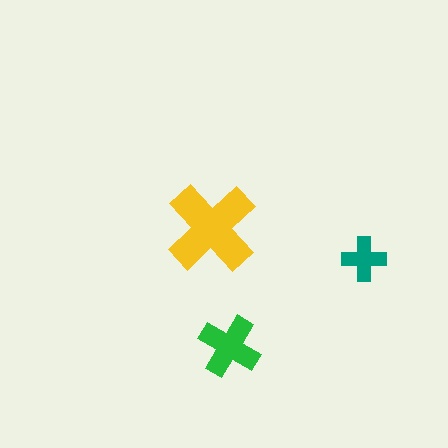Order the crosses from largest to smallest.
the yellow one, the green one, the teal one.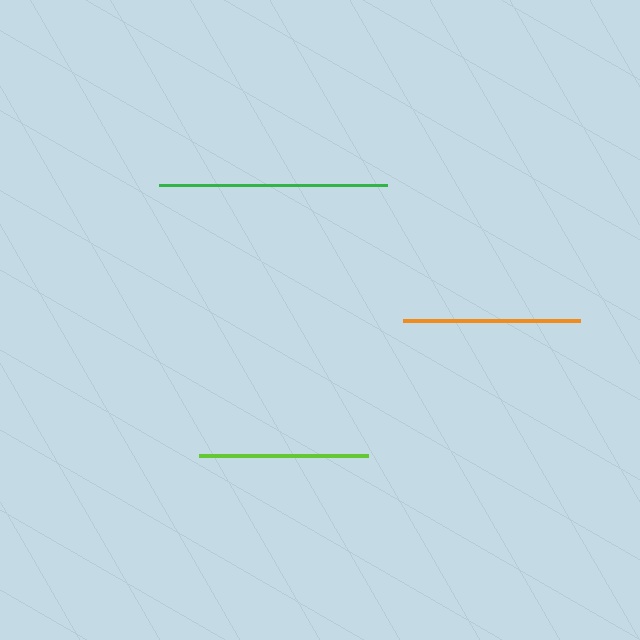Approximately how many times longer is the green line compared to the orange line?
The green line is approximately 1.3 times the length of the orange line.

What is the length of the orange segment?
The orange segment is approximately 177 pixels long.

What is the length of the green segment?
The green segment is approximately 228 pixels long.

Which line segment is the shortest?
The lime line is the shortest at approximately 169 pixels.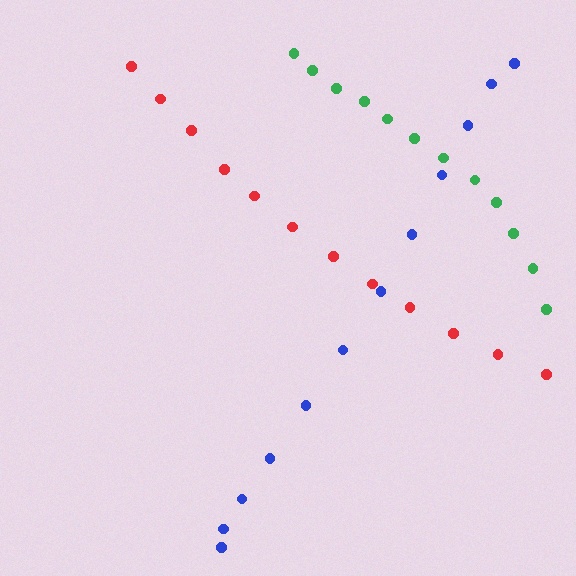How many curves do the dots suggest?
There are 3 distinct paths.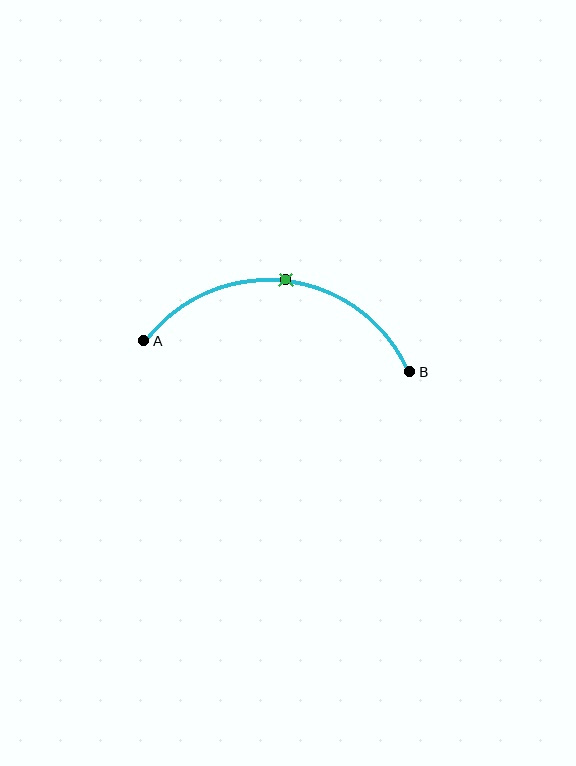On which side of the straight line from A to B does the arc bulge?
The arc bulges above the straight line connecting A and B.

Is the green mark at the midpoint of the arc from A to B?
Yes. The green mark lies on the arc at equal arc-length from both A and B — it is the arc midpoint.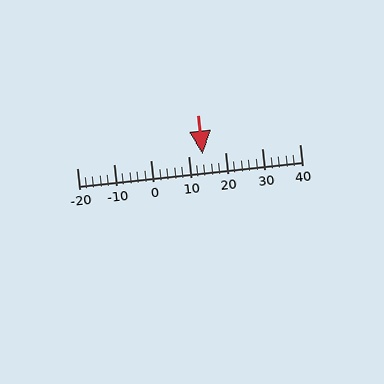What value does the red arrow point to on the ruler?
The red arrow points to approximately 14.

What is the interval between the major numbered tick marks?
The major tick marks are spaced 10 units apart.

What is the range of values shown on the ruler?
The ruler shows values from -20 to 40.